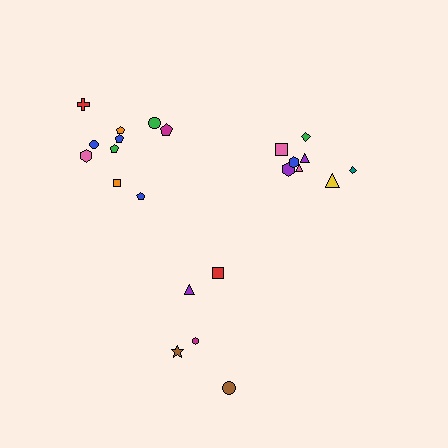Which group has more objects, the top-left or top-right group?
The top-left group.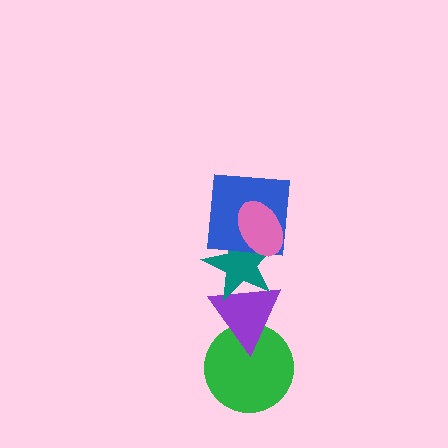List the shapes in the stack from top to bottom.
From top to bottom: the pink ellipse, the blue square, the teal star, the purple triangle, the green circle.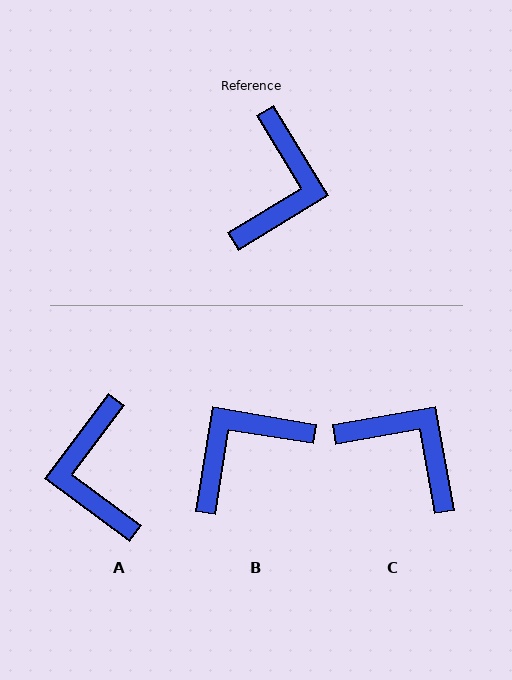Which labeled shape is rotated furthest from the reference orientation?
A, about 158 degrees away.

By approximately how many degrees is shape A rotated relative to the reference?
Approximately 158 degrees clockwise.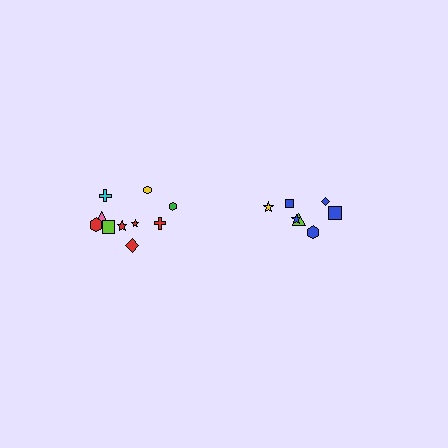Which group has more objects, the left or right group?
The left group.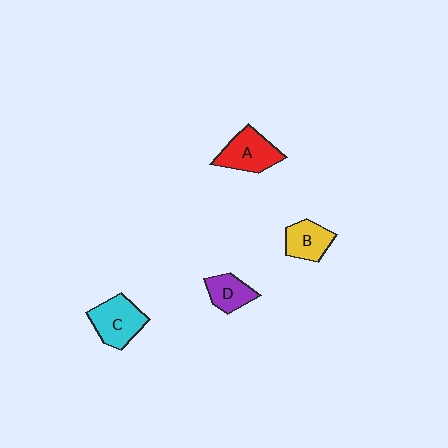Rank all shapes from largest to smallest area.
From largest to smallest: C (cyan), A (red), B (yellow), D (purple).